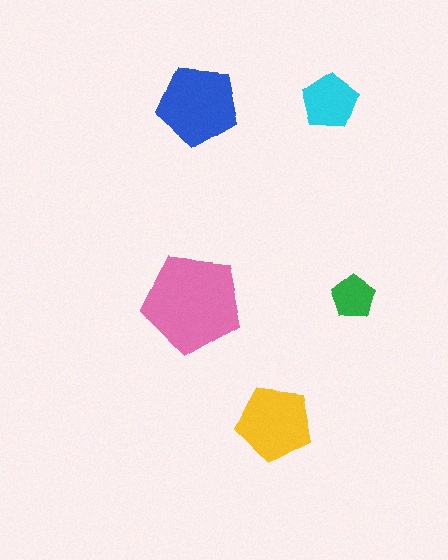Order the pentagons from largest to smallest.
the pink one, the blue one, the yellow one, the cyan one, the green one.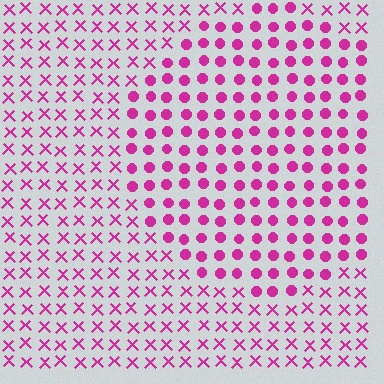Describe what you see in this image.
The image is filled with small magenta elements arranged in a uniform grid. A circle-shaped region contains circles, while the surrounding area contains X marks. The boundary is defined purely by the change in element shape.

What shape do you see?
I see a circle.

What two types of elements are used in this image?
The image uses circles inside the circle region and X marks outside it.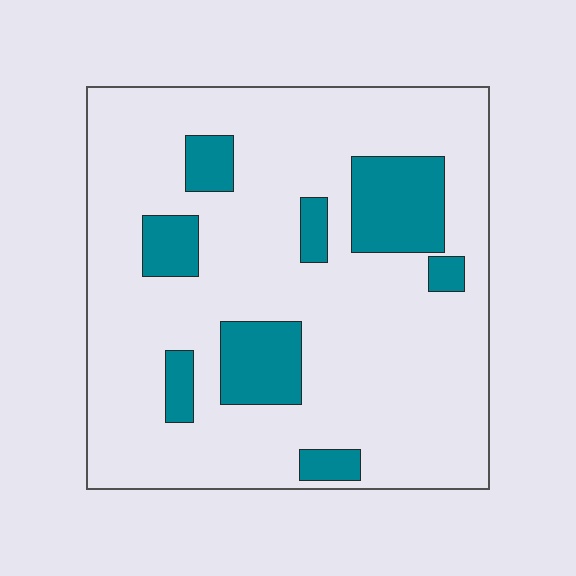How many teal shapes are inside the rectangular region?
8.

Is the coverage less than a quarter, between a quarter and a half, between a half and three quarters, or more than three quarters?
Less than a quarter.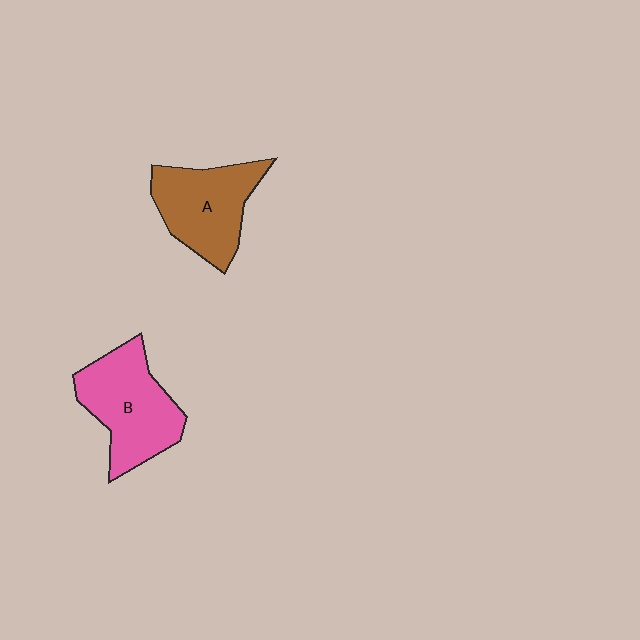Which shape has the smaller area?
Shape A (brown).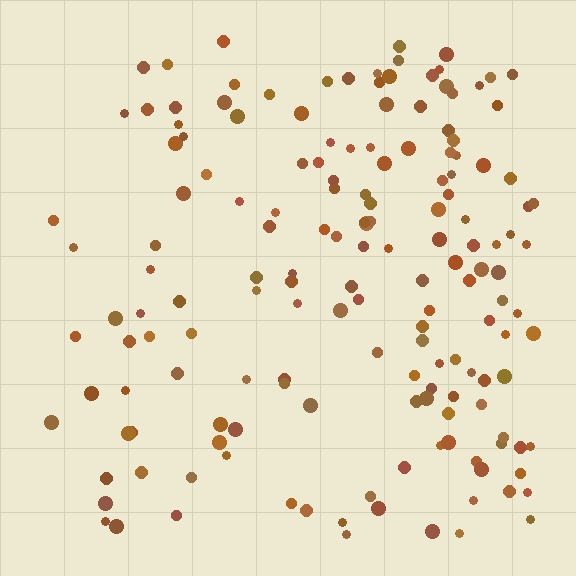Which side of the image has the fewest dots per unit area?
The left.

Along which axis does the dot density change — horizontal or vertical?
Horizontal.